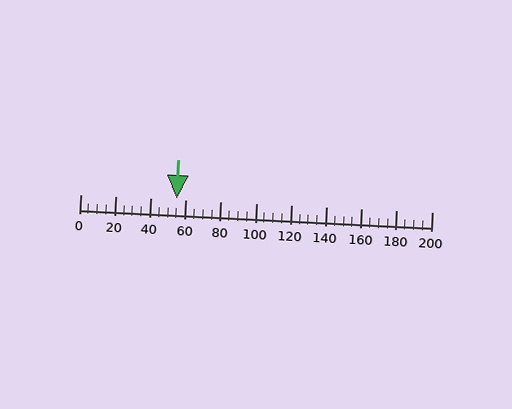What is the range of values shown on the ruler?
The ruler shows values from 0 to 200.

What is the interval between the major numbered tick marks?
The major tick marks are spaced 20 units apart.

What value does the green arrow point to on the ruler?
The green arrow points to approximately 55.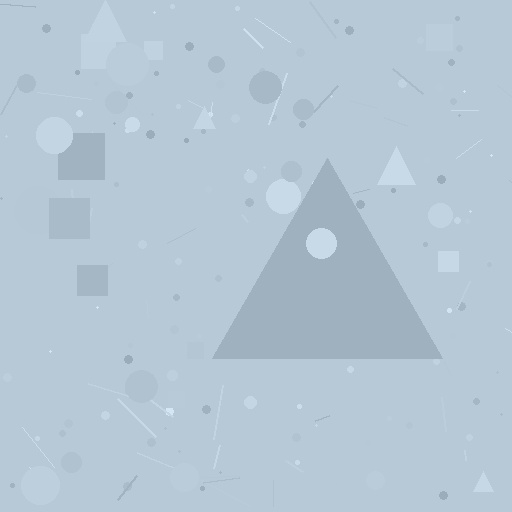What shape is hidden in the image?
A triangle is hidden in the image.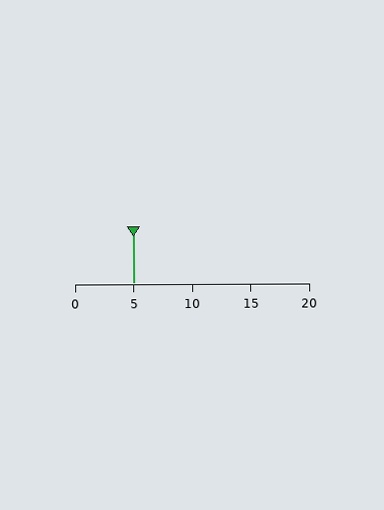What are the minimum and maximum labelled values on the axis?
The axis runs from 0 to 20.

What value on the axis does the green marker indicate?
The marker indicates approximately 5.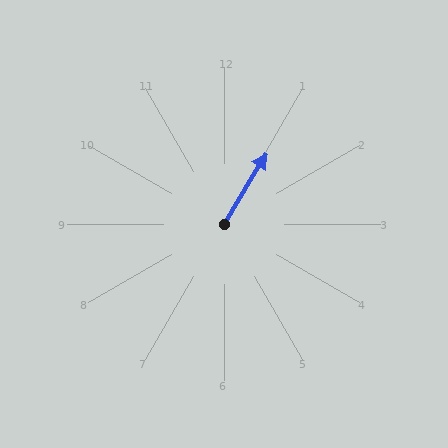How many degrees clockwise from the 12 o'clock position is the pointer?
Approximately 31 degrees.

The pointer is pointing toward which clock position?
Roughly 1 o'clock.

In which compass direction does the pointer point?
Northeast.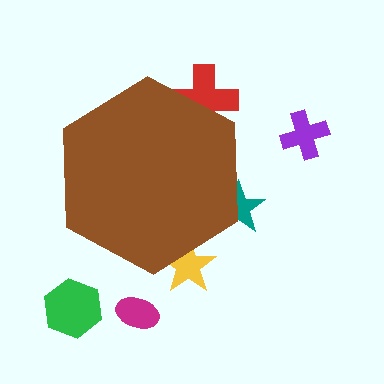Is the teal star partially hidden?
Yes, the teal star is partially hidden behind the brown hexagon.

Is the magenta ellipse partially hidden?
No, the magenta ellipse is fully visible.